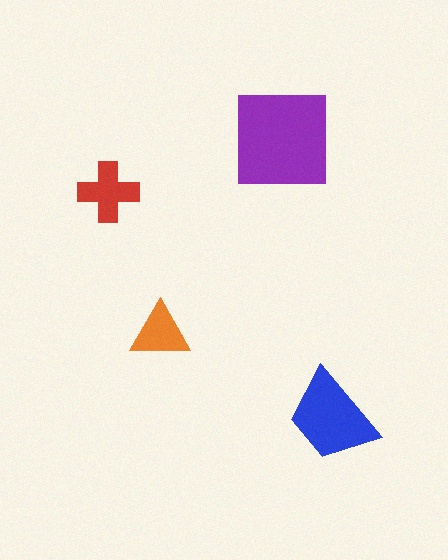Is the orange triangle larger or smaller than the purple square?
Smaller.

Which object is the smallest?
The orange triangle.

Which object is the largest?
The purple square.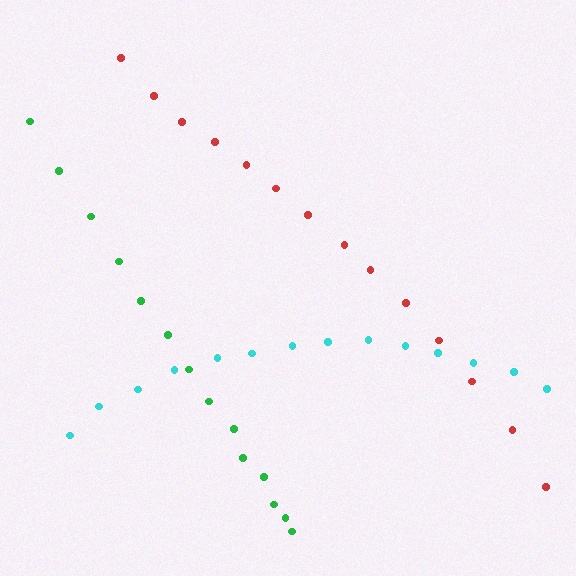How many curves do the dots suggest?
There are 3 distinct paths.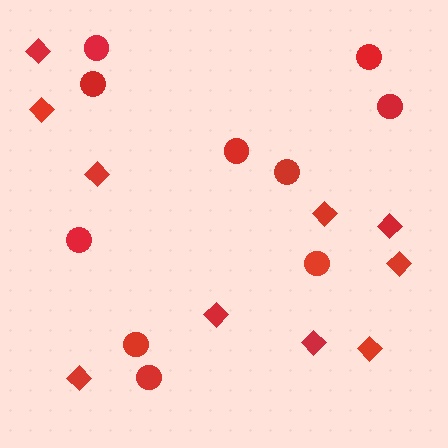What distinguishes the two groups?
There are 2 groups: one group of circles (10) and one group of diamonds (10).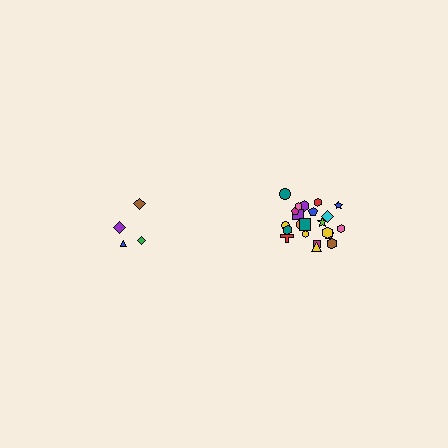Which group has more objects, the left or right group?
The right group.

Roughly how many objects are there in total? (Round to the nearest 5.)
Roughly 25 objects in total.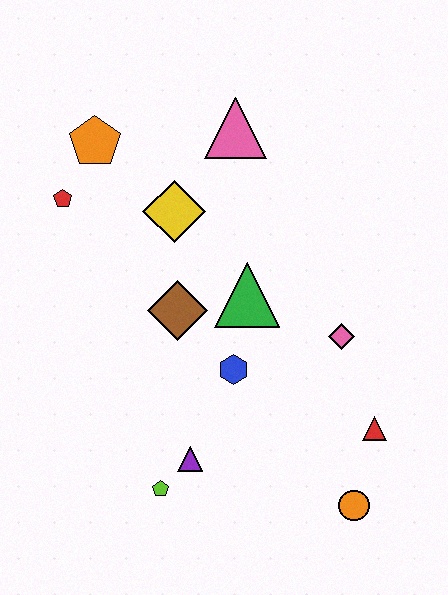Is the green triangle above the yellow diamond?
No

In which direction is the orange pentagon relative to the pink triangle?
The orange pentagon is to the left of the pink triangle.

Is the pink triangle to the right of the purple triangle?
Yes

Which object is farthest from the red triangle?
The orange pentagon is farthest from the red triangle.